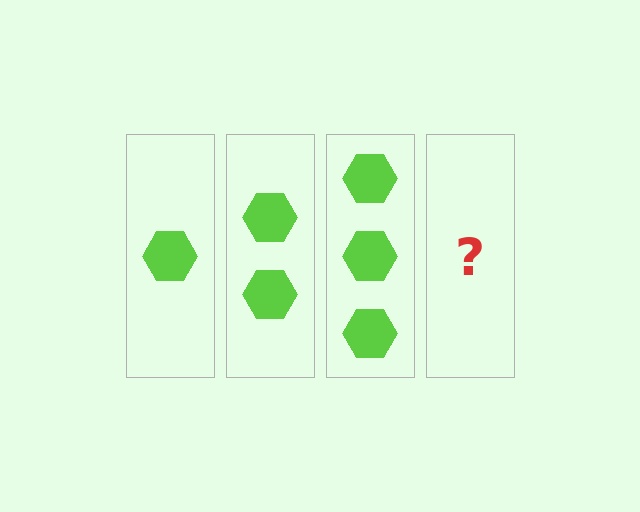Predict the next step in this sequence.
The next step is 4 hexagons.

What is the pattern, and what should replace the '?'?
The pattern is that each step adds one more hexagon. The '?' should be 4 hexagons.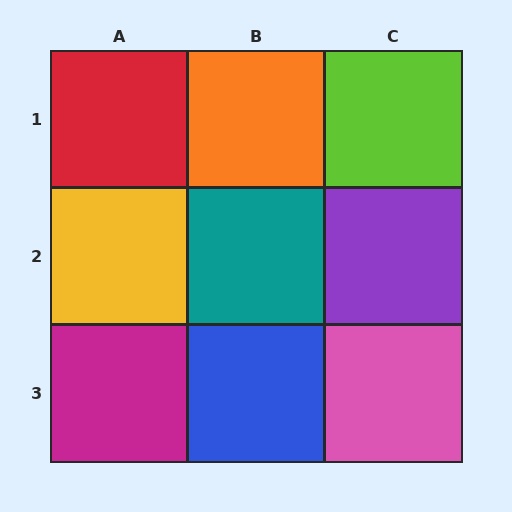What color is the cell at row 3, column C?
Pink.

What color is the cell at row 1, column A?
Red.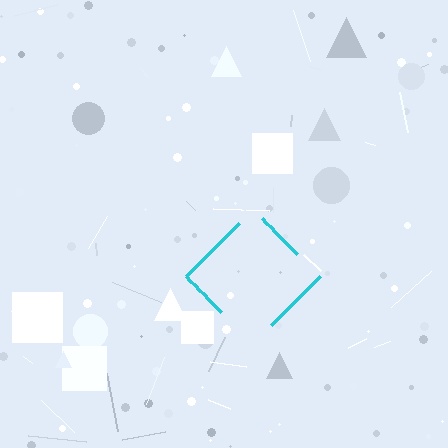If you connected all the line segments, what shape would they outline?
They would outline a diamond.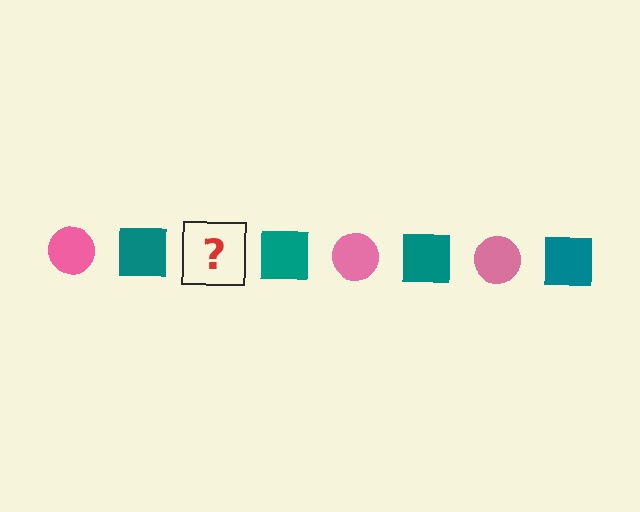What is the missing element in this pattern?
The missing element is a pink circle.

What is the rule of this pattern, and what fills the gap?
The rule is that the pattern alternates between pink circle and teal square. The gap should be filled with a pink circle.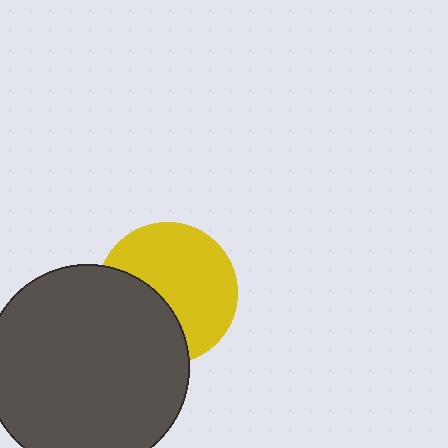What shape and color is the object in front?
The object in front is a dark gray circle.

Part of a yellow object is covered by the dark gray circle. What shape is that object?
It is a circle.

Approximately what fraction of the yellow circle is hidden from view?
Roughly 37% of the yellow circle is hidden behind the dark gray circle.